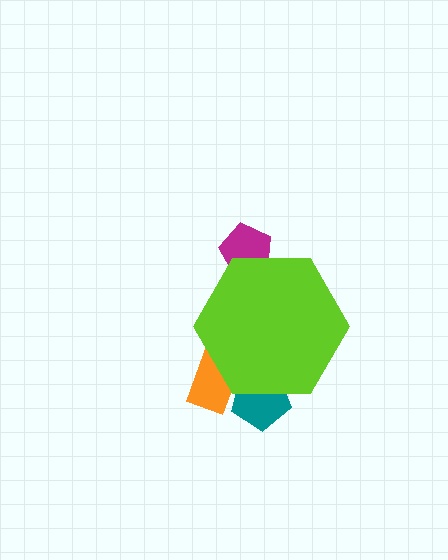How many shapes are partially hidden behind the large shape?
3 shapes are partially hidden.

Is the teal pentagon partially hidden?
Yes, the teal pentagon is partially hidden behind the lime hexagon.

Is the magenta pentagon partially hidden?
Yes, the magenta pentagon is partially hidden behind the lime hexagon.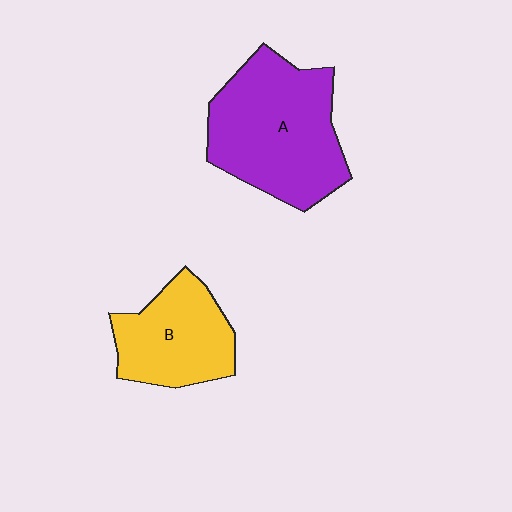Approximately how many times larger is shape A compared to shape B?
Approximately 1.6 times.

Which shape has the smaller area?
Shape B (yellow).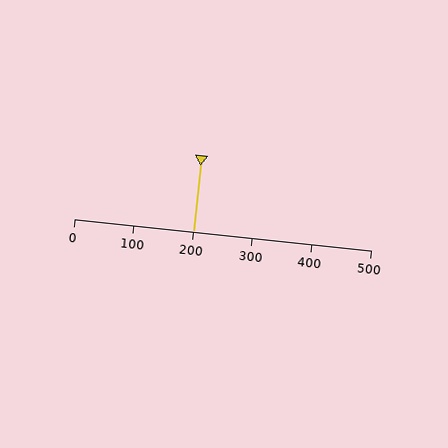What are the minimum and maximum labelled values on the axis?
The axis runs from 0 to 500.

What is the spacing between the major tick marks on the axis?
The major ticks are spaced 100 apart.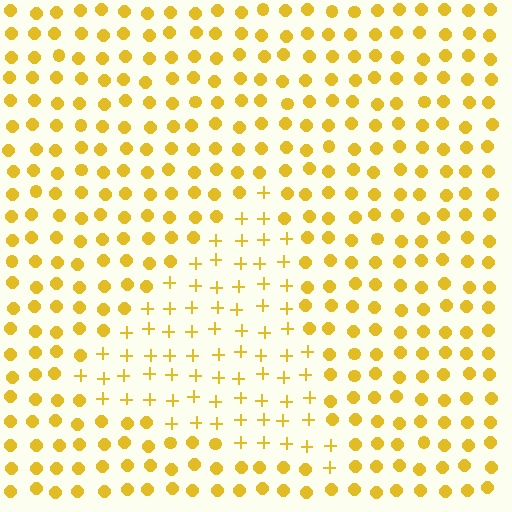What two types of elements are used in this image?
The image uses plus signs inside the triangle region and circles outside it.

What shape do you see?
I see a triangle.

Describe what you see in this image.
The image is filled with small yellow elements arranged in a uniform grid. A triangle-shaped region contains plus signs, while the surrounding area contains circles. The boundary is defined purely by the change in element shape.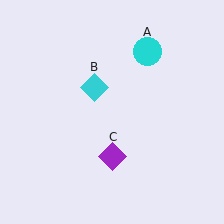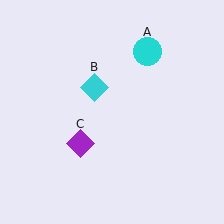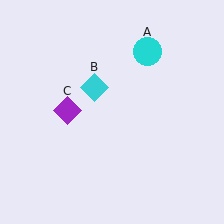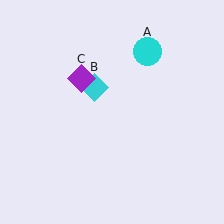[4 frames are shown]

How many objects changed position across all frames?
1 object changed position: purple diamond (object C).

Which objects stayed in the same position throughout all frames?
Cyan circle (object A) and cyan diamond (object B) remained stationary.